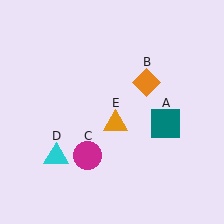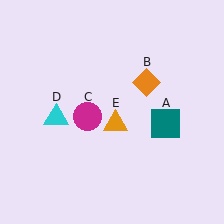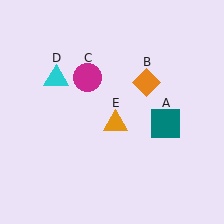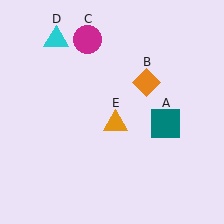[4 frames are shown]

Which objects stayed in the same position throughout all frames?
Teal square (object A) and orange diamond (object B) and orange triangle (object E) remained stationary.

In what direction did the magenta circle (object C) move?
The magenta circle (object C) moved up.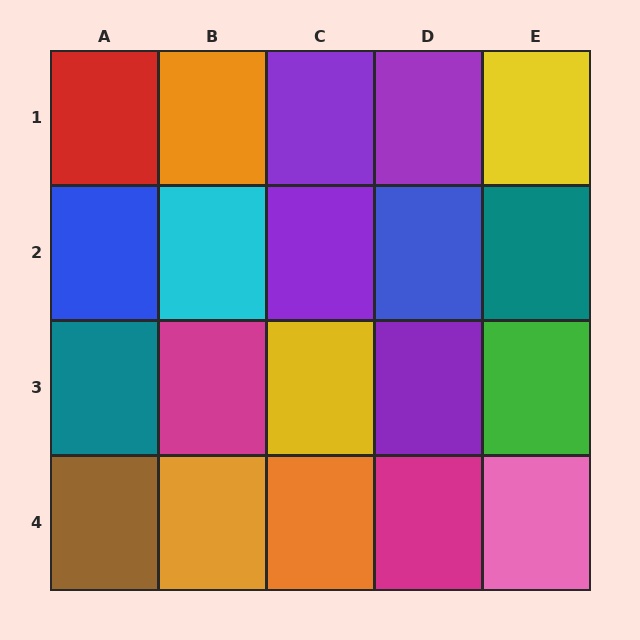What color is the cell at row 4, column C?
Orange.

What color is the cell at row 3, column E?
Green.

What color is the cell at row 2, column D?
Blue.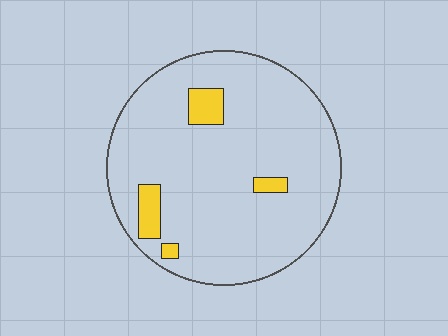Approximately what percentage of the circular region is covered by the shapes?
Approximately 10%.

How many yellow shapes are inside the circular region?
4.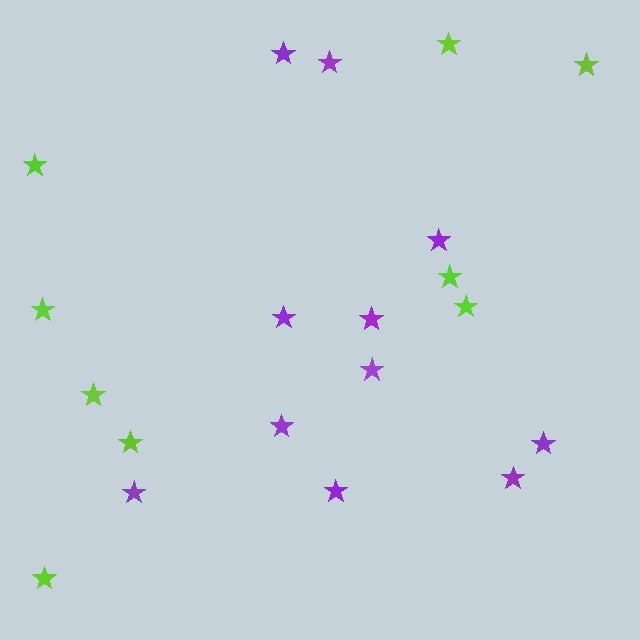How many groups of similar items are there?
There are 2 groups: one group of purple stars (11) and one group of lime stars (9).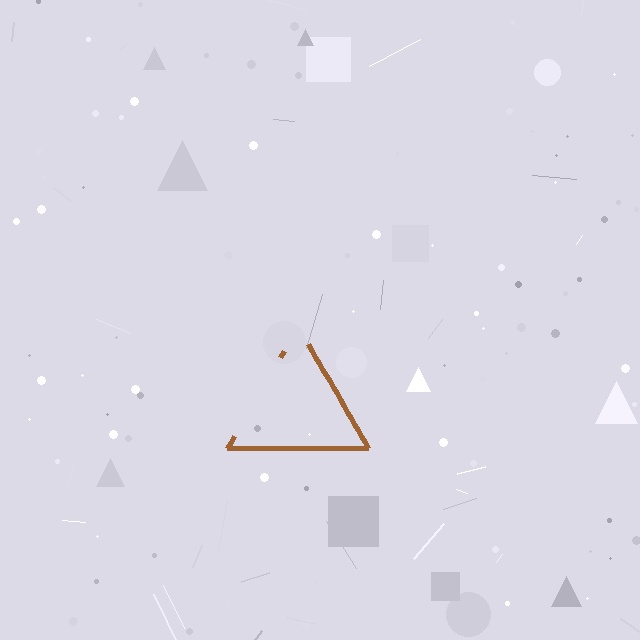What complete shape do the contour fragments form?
The contour fragments form a triangle.